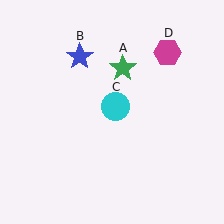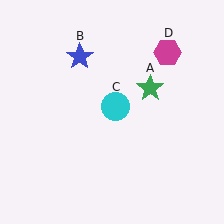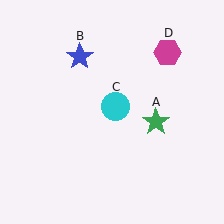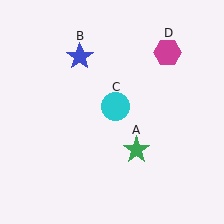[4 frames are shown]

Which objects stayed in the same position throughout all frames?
Blue star (object B) and cyan circle (object C) and magenta hexagon (object D) remained stationary.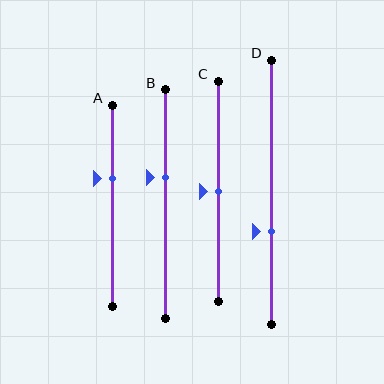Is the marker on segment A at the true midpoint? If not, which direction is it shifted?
No, the marker on segment A is shifted upward by about 14% of the segment length.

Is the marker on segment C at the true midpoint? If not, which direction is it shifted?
Yes, the marker on segment C is at the true midpoint.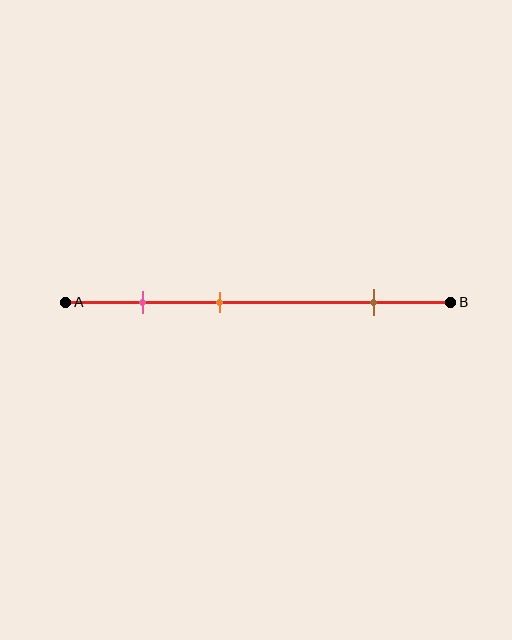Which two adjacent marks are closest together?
The pink and orange marks are the closest adjacent pair.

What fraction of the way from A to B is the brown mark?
The brown mark is approximately 80% (0.8) of the way from A to B.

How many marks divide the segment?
There are 3 marks dividing the segment.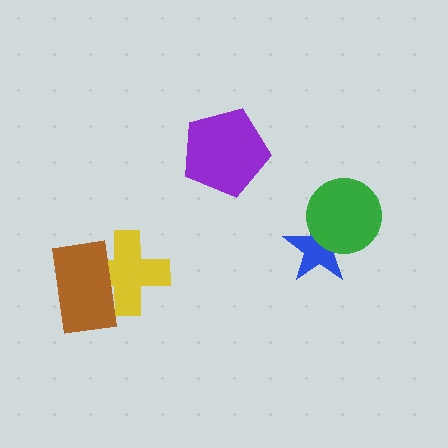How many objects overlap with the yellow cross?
1 object overlaps with the yellow cross.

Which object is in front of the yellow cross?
The brown rectangle is in front of the yellow cross.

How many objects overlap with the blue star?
1 object overlaps with the blue star.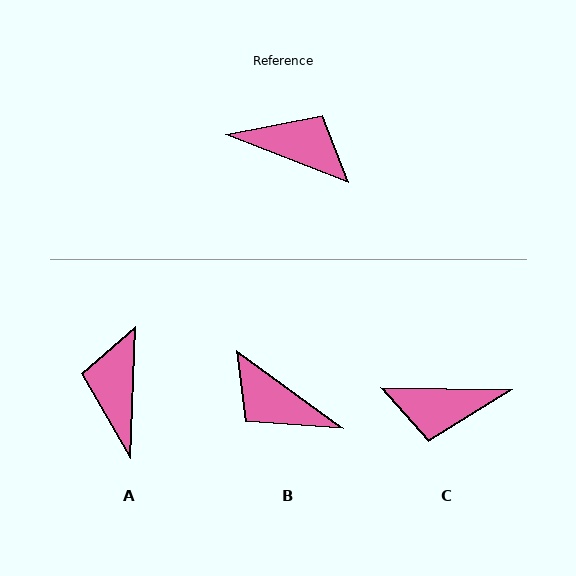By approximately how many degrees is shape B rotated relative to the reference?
Approximately 165 degrees counter-clockwise.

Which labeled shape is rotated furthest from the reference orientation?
B, about 165 degrees away.